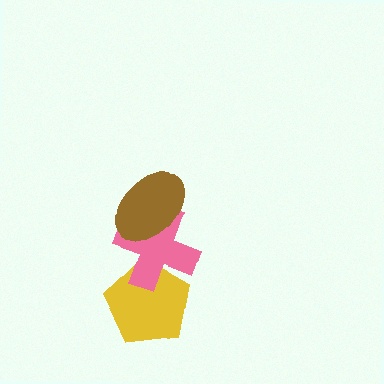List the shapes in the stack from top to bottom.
From top to bottom: the brown ellipse, the pink cross, the yellow pentagon.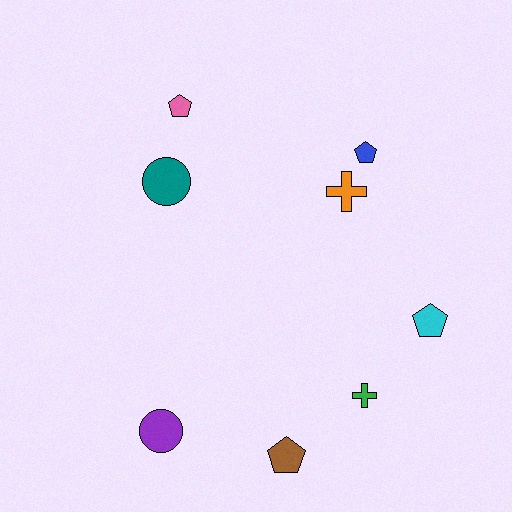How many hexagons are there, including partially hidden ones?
There are no hexagons.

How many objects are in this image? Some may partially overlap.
There are 8 objects.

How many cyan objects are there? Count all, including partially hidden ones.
There is 1 cyan object.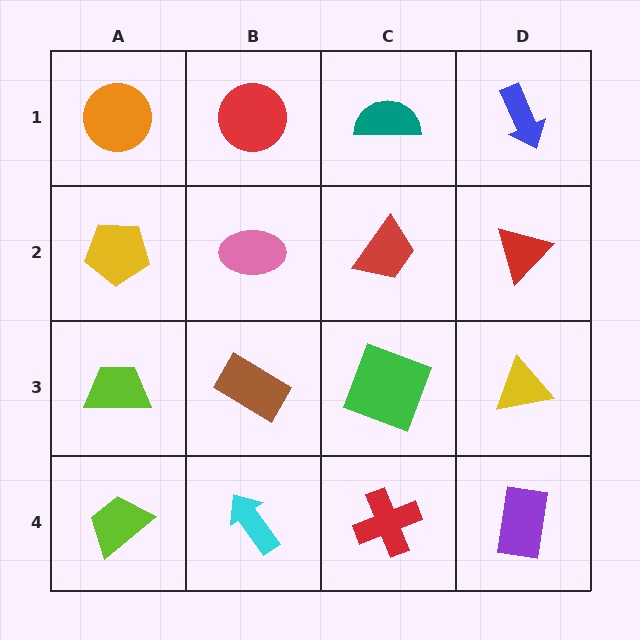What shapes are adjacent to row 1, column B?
A pink ellipse (row 2, column B), an orange circle (row 1, column A), a teal semicircle (row 1, column C).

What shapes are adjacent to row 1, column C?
A red trapezoid (row 2, column C), a red circle (row 1, column B), a blue arrow (row 1, column D).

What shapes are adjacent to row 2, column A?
An orange circle (row 1, column A), a lime trapezoid (row 3, column A), a pink ellipse (row 2, column B).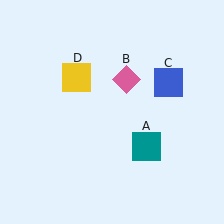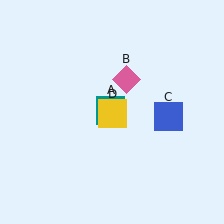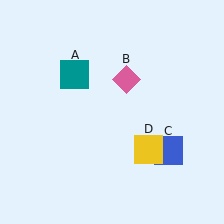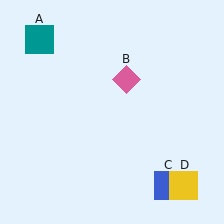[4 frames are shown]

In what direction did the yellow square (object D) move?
The yellow square (object D) moved down and to the right.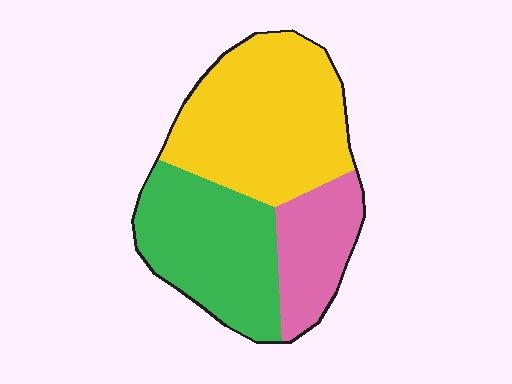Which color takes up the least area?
Pink, at roughly 20%.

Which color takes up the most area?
Yellow, at roughly 45%.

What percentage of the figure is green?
Green takes up about one third (1/3) of the figure.